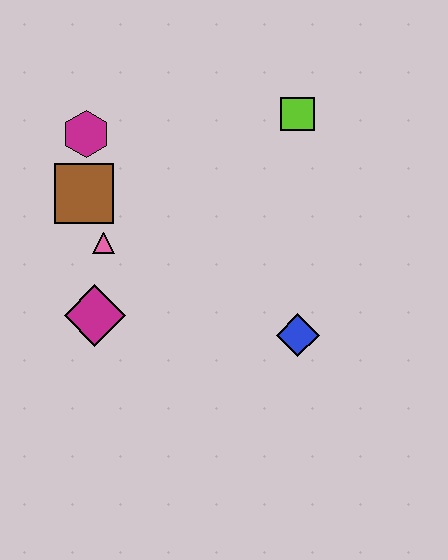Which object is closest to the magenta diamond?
The pink triangle is closest to the magenta diamond.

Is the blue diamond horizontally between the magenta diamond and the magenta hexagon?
No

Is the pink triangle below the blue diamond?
No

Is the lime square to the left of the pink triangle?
No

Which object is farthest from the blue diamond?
The magenta hexagon is farthest from the blue diamond.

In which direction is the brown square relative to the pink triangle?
The brown square is above the pink triangle.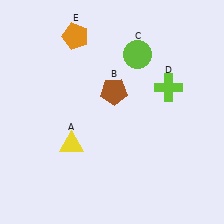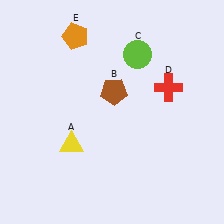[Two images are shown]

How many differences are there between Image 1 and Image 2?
There is 1 difference between the two images.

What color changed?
The cross (D) changed from lime in Image 1 to red in Image 2.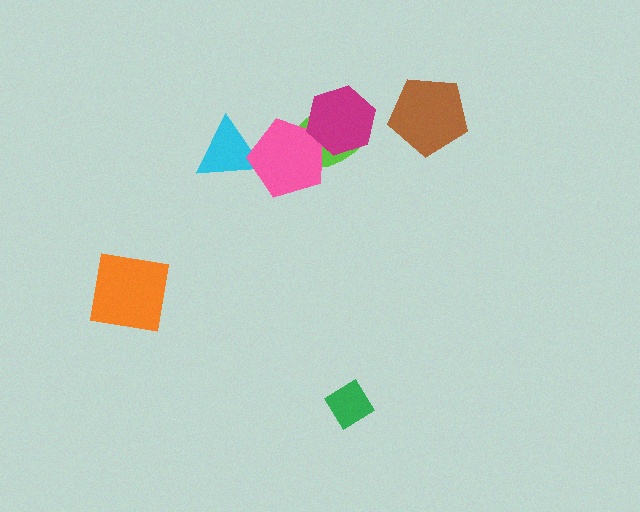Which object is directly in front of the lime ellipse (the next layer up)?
The pink pentagon is directly in front of the lime ellipse.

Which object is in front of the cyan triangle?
The pink pentagon is in front of the cyan triangle.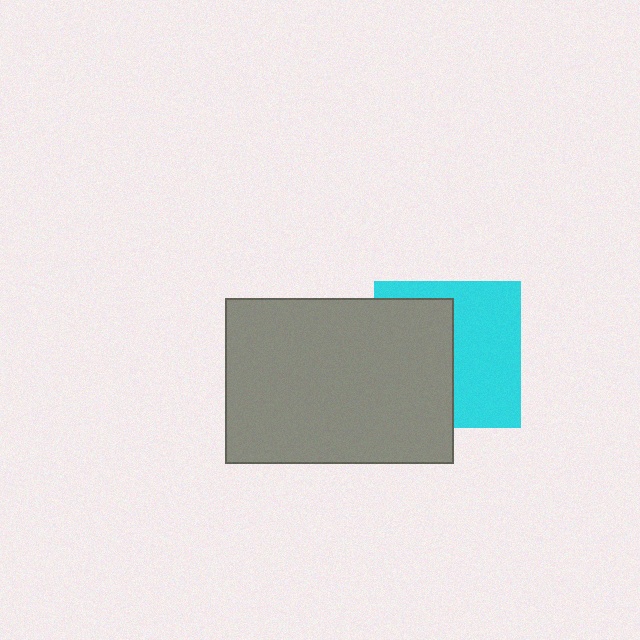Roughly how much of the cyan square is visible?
About half of it is visible (roughly 52%).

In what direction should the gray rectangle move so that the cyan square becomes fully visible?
The gray rectangle should move left. That is the shortest direction to clear the overlap and leave the cyan square fully visible.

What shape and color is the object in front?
The object in front is a gray rectangle.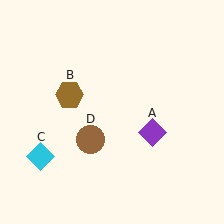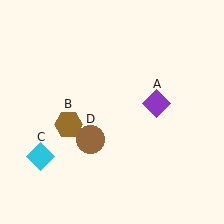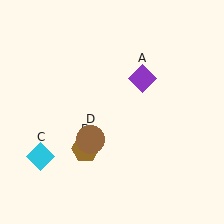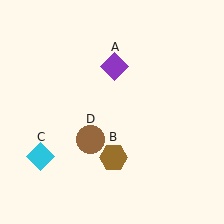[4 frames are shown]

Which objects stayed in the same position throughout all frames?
Cyan diamond (object C) and brown circle (object D) remained stationary.